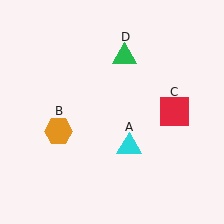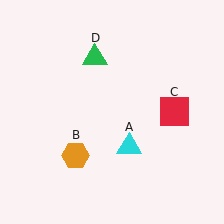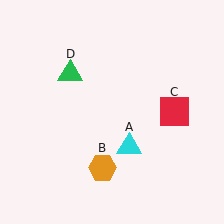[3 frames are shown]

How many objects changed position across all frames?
2 objects changed position: orange hexagon (object B), green triangle (object D).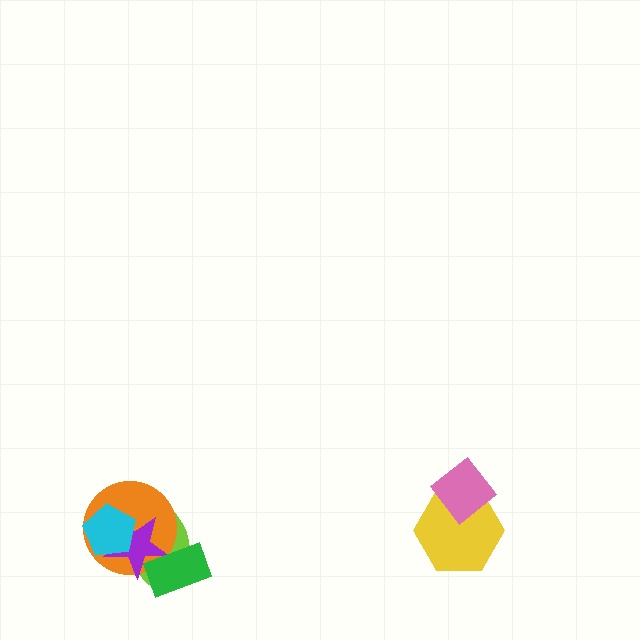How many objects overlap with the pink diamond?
1 object overlaps with the pink diamond.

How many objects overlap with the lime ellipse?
4 objects overlap with the lime ellipse.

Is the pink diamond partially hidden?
No, no other shape covers it.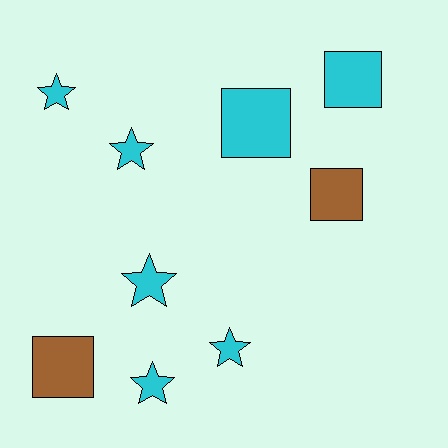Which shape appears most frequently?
Star, with 5 objects.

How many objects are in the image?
There are 9 objects.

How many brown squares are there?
There are 2 brown squares.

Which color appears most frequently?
Cyan, with 7 objects.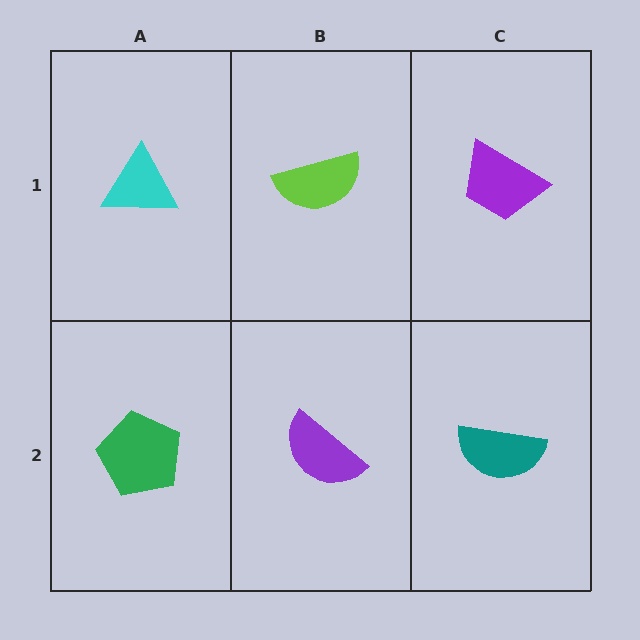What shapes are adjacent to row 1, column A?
A green pentagon (row 2, column A), a lime semicircle (row 1, column B).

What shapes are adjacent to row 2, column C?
A purple trapezoid (row 1, column C), a purple semicircle (row 2, column B).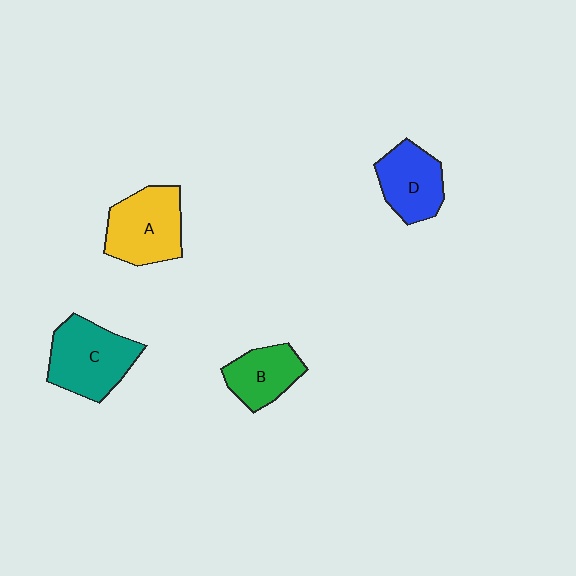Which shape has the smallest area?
Shape B (green).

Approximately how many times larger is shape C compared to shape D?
Approximately 1.3 times.